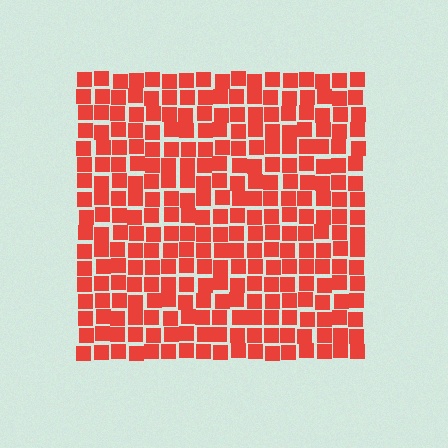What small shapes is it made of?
It is made of small squares.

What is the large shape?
The large shape is a square.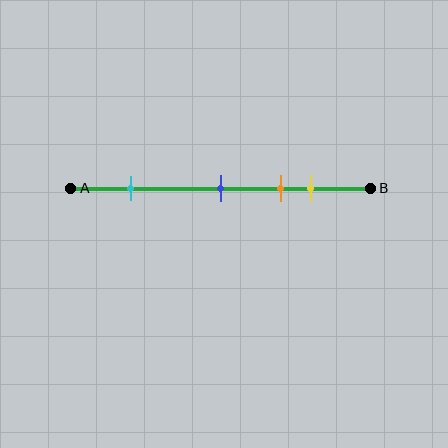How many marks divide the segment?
There are 4 marks dividing the segment.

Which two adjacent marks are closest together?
The orange and yellow marks are the closest adjacent pair.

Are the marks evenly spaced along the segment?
No, the marks are not evenly spaced.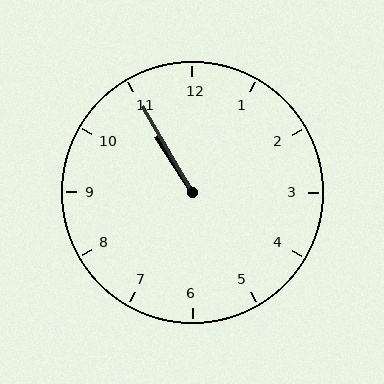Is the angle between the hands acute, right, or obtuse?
It is acute.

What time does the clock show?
10:55.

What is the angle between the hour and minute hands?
Approximately 2 degrees.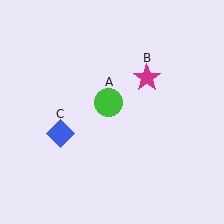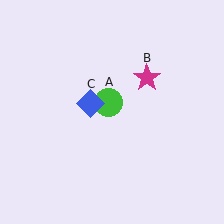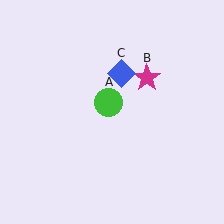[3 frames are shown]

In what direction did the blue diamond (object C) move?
The blue diamond (object C) moved up and to the right.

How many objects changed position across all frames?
1 object changed position: blue diamond (object C).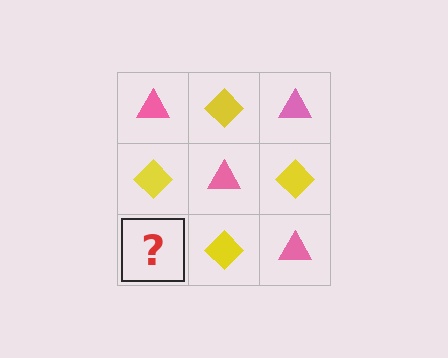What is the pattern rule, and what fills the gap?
The rule is that it alternates pink triangle and yellow diamond in a checkerboard pattern. The gap should be filled with a pink triangle.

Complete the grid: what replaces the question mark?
The question mark should be replaced with a pink triangle.